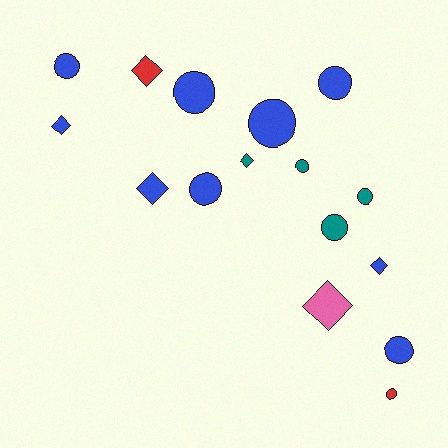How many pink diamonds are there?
There is 1 pink diamond.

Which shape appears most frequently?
Circle, with 10 objects.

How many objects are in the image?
There are 16 objects.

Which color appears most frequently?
Blue, with 9 objects.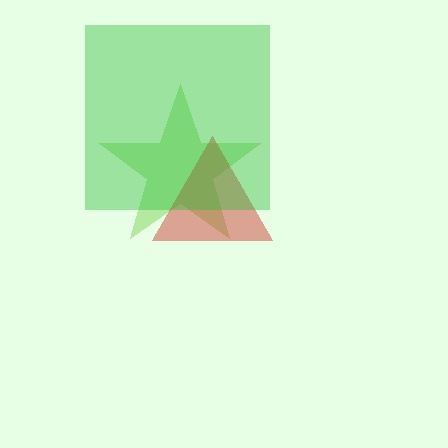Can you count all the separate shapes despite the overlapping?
Yes, there are 3 separate shapes.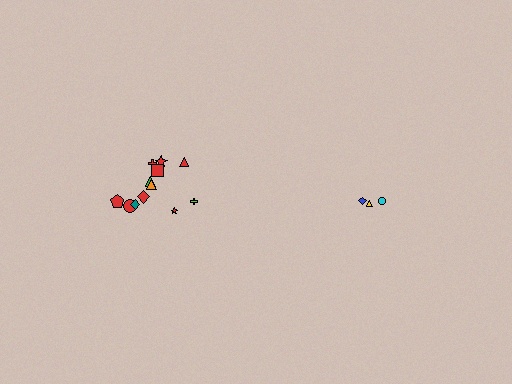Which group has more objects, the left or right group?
The left group.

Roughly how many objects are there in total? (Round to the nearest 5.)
Roughly 15 objects in total.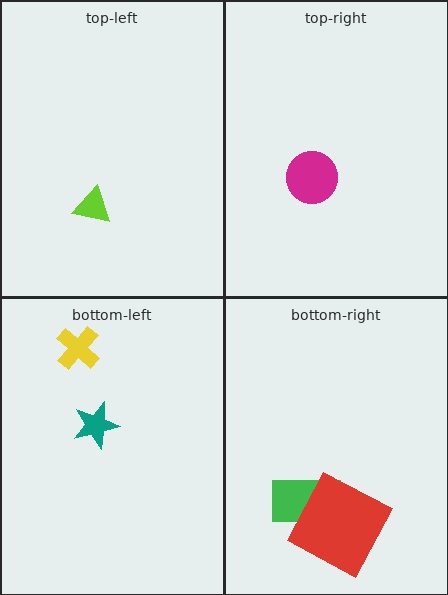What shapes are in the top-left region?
The lime triangle.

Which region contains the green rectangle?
The bottom-right region.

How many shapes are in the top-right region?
1.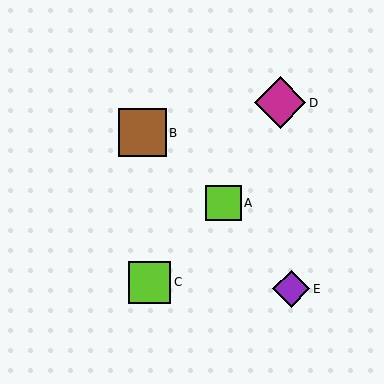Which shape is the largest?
The magenta diamond (labeled D) is the largest.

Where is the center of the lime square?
The center of the lime square is at (150, 282).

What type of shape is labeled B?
Shape B is a brown square.